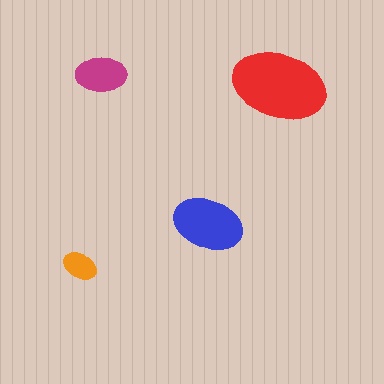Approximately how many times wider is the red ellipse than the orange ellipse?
About 2.5 times wider.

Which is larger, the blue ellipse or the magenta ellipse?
The blue one.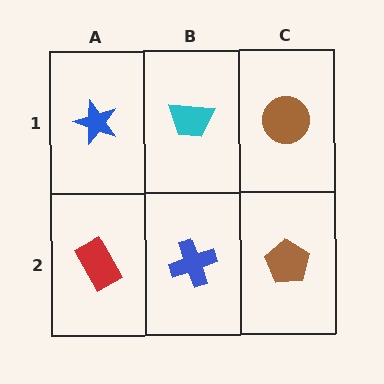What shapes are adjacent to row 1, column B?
A blue cross (row 2, column B), a blue star (row 1, column A), a brown circle (row 1, column C).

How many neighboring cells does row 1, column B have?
3.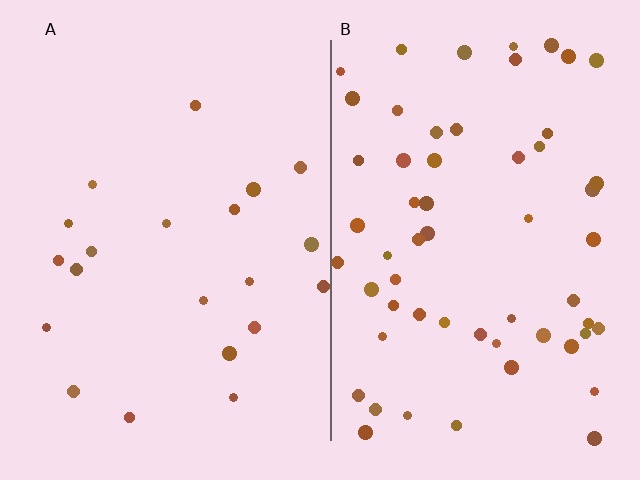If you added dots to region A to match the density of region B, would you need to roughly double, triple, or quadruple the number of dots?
Approximately triple.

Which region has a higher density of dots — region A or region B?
B (the right).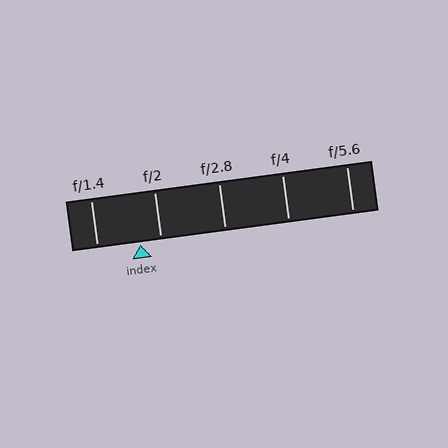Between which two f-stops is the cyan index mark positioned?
The index mark is between f/1.4 and f/2.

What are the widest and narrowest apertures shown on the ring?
The widest aperture shown is f/1.4 and the narrowest is f/5.6.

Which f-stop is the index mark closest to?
The index mark is closest to f/2.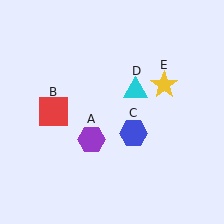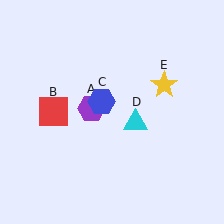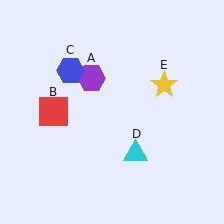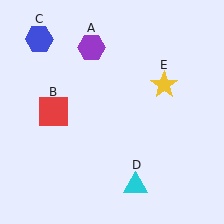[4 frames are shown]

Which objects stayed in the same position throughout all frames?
Red square (object B) and yellow star (object E) remained stationary.